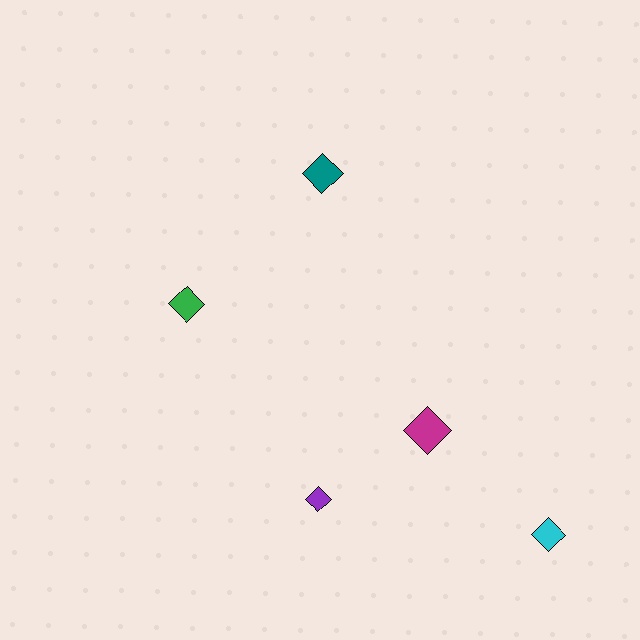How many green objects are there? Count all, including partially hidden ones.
There is 1 green object.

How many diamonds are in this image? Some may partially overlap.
There are 5 diamonds.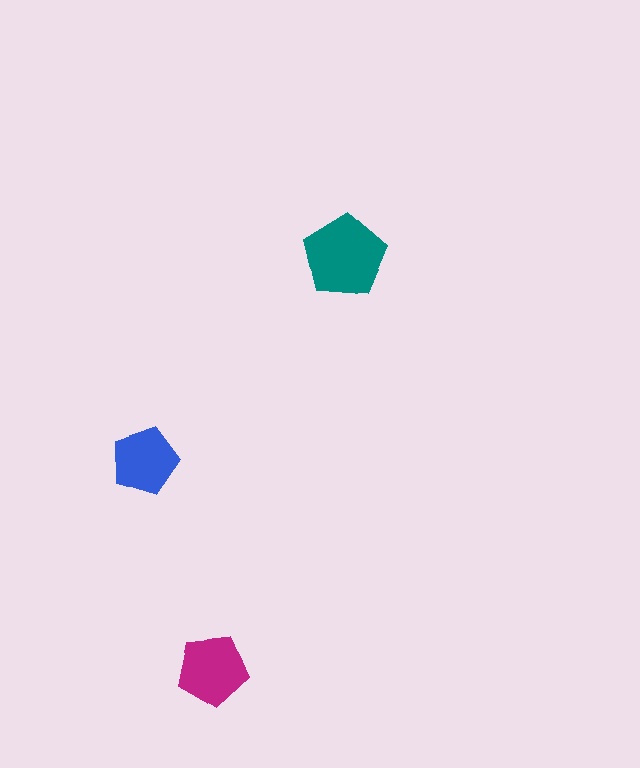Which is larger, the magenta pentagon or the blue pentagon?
The magenta one.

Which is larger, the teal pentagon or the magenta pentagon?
The teal one.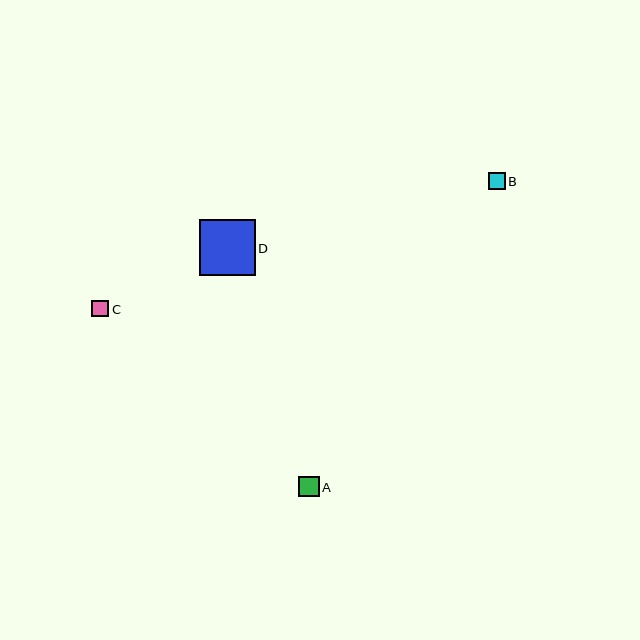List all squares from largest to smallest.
From largest to smallest: D, A, B, C.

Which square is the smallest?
Square C is the smallest with a size of approximately 17 pixels.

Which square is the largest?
Square D is the largest with a size of approximately 56 pixels.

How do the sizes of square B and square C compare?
Square B and square C are approximately the same size.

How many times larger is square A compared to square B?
Square A is approximately 1.2 times the size of square B.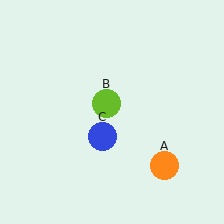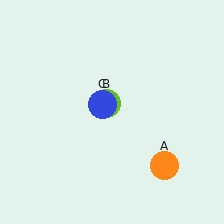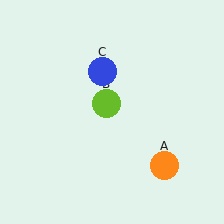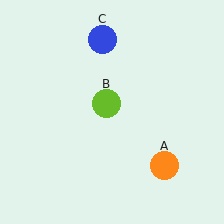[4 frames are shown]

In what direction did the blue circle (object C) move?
The blue circle (object C) moved up.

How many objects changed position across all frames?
1 object changed position: blue circle (object C).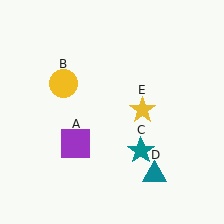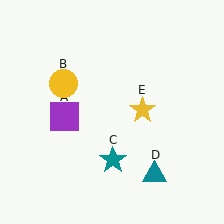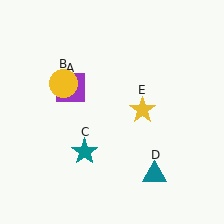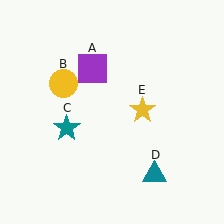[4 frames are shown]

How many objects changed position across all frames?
2 objects changed position: purple square (object A), teal star (object C).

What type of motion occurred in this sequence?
The purple square (object A), teal star (object C) rotated clockwise around the center of the scene.